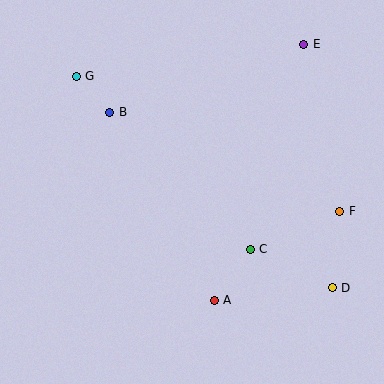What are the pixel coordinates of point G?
Point G is at (76, 76).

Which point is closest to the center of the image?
Point C at (250, 249) is closest to the center.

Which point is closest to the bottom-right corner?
Point D is closest to the bottom-right corner.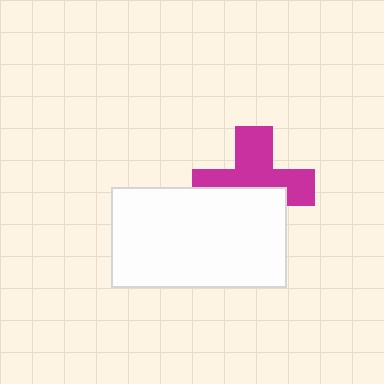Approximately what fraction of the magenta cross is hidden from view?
Roughly 44% of the magenta cross is hidden behind the white rectangle.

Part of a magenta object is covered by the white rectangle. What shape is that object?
It is a cross.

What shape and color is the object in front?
The object in front is a white rectangle.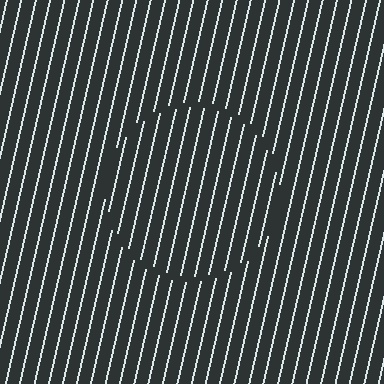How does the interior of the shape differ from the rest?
The interior of the shape contains the same grating, shifted by half a period — the contour is defined by the phase discontinuity where line-ends from the inner and outer gratings abut.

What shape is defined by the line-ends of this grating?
An illusory circle. The interior of the shape contains the same grating, shifted by half a period — the contour is defined by the phase discontinuity where line-ends from the inner and outer gratings abut.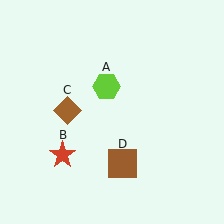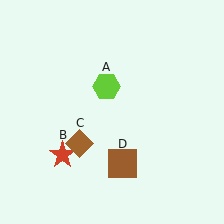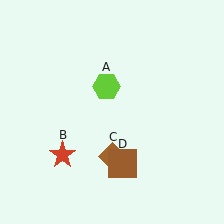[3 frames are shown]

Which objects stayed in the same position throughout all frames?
Lime hexagon (object A) and red star (object B) and brown square (object D) remained stationary.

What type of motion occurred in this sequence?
The brown diamond (object C) rotated counterclockwise around the center of the scene.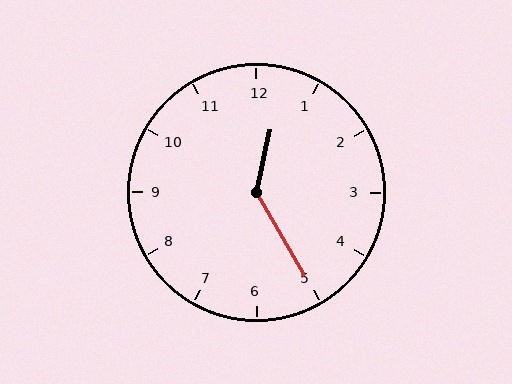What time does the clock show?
12:25.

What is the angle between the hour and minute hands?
Approximately 138 degrees.